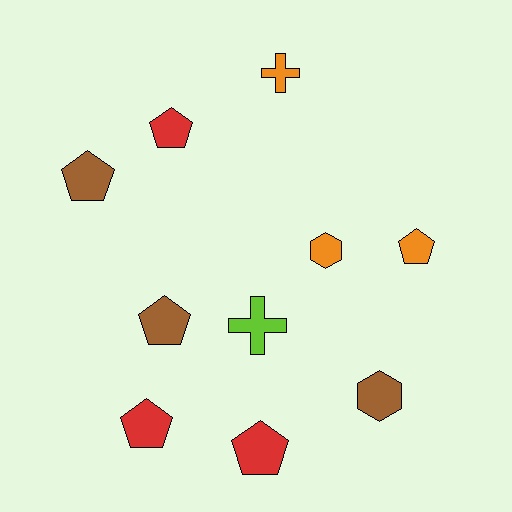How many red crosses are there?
There are no red crosses.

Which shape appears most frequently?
Pentagon, with 6 objects.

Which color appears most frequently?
Red, with 3 objects.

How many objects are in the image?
There are 10 objects.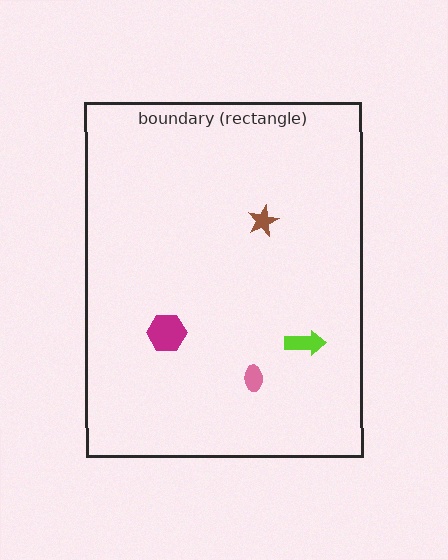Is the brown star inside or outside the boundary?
Inside.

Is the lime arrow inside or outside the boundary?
Inside.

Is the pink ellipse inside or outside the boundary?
Inside.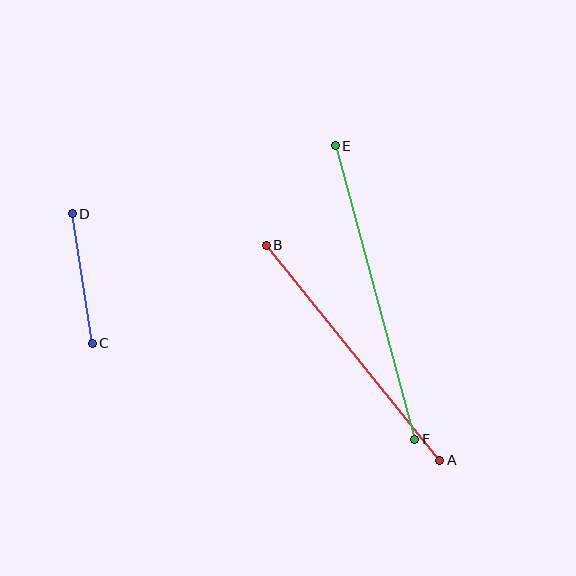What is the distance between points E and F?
The distance is approximately 304 pixels.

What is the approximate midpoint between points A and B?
The midpoint is at approximately (353, 353) pixels.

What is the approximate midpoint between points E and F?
The midpoint is at approximately (375, 293) pixels.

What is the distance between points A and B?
The distance is approximately 276 pixels.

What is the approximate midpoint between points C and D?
The midpoint is at approximately (82, 278) pixels.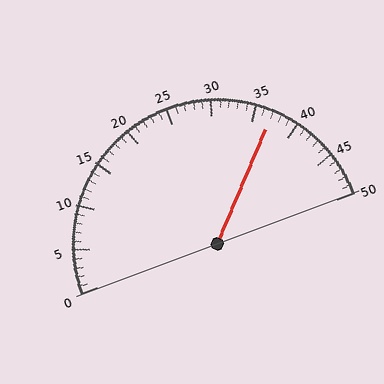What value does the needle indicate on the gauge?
The needle indicates approximately 37.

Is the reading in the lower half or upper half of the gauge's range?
The reading is in the upper half of the range (0 to 50).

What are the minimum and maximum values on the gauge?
The gauge ranges from 0 to 50.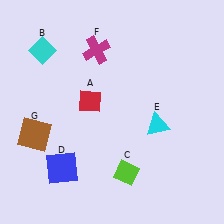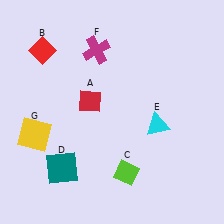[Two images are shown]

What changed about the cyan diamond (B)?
In Image 1, B is cyan. In Image 2, it changed to red.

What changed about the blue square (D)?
In Image 1, D is blue. In Image 2, it changed to teal.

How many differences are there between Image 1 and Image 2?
There are 3 differences between the two images.